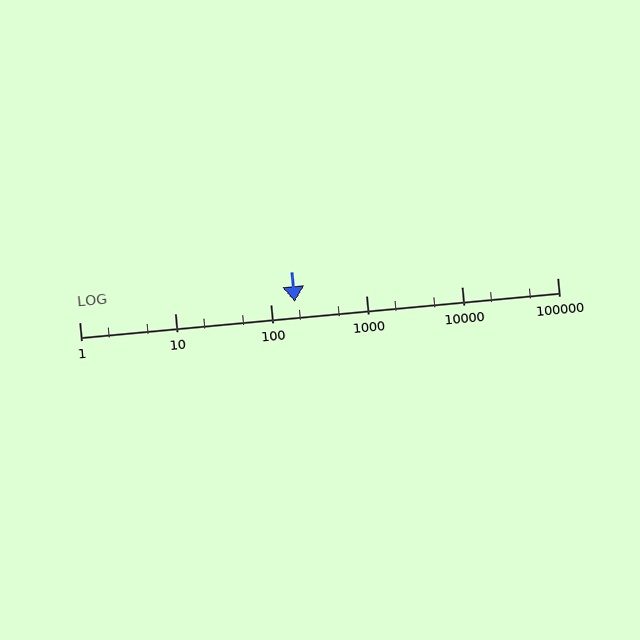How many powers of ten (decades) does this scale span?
The scale spans 5 decades, from 1 to 100000.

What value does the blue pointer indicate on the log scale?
The pointer indicates approximately 180.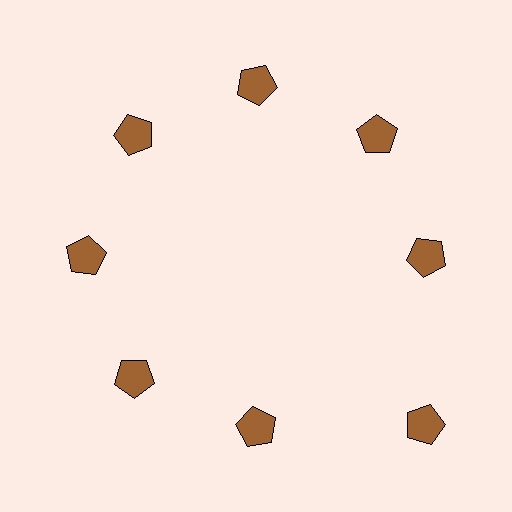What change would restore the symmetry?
The symmetry would be restored by moving it inward, back onto the ring so that all 8 pentagons sit at equal angles and equal distance from the center.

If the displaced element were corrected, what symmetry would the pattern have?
It would have 8-fold rotational symmetry — the pattern would map onto itself every 45 degrees.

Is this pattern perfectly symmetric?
No. The 8 brown pentagons are arranged in a ring, but one element near the 4 o'clock position is pushed outward from the center, breaking the 8-fold rotational symmetry.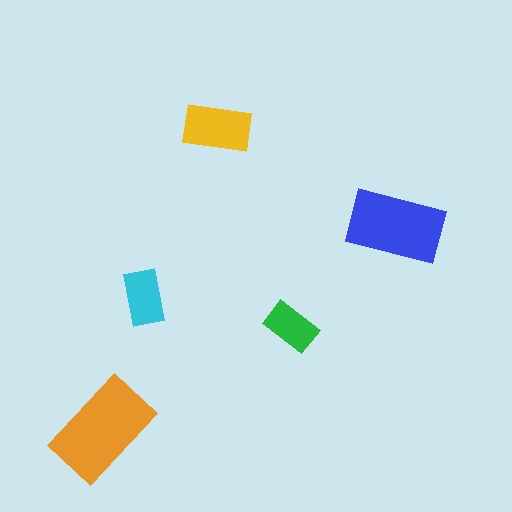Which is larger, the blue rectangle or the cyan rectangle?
The blue one.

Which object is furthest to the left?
The orange rectangle is leftmost.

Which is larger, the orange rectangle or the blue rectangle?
The orange one.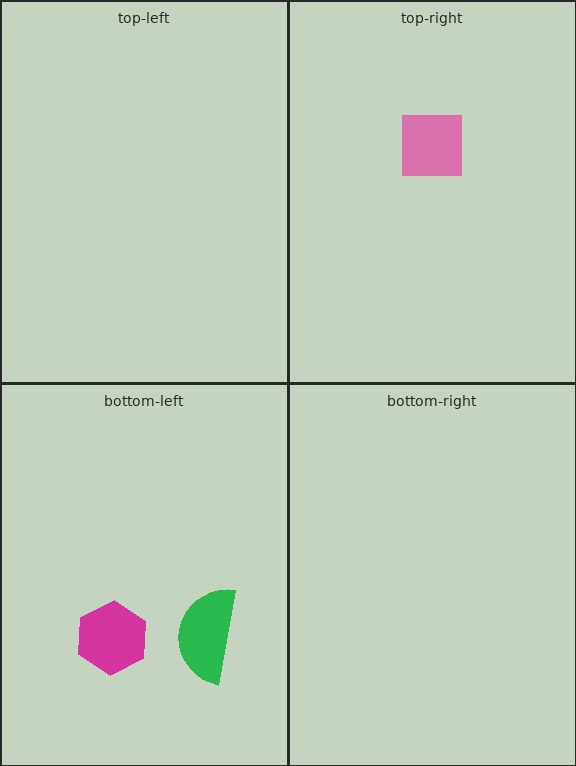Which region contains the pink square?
The top-right region.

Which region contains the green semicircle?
The bottom-left region.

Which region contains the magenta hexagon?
The bottom-left region.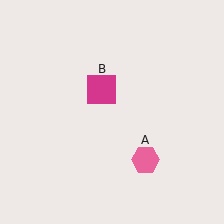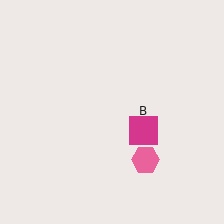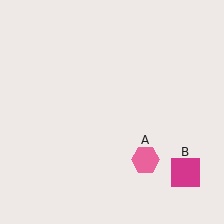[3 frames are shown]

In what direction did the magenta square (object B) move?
The magenta square (object B) moved down and to the right.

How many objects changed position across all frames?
1 object changed position: magenta square (object B).